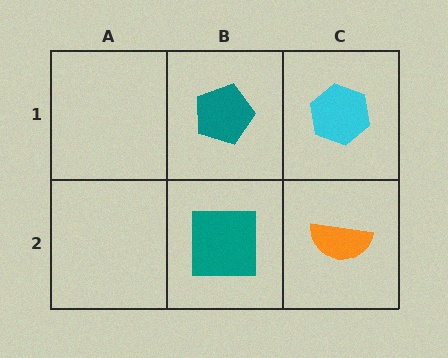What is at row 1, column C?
A cyan hexagon.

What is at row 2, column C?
An orange semicircle.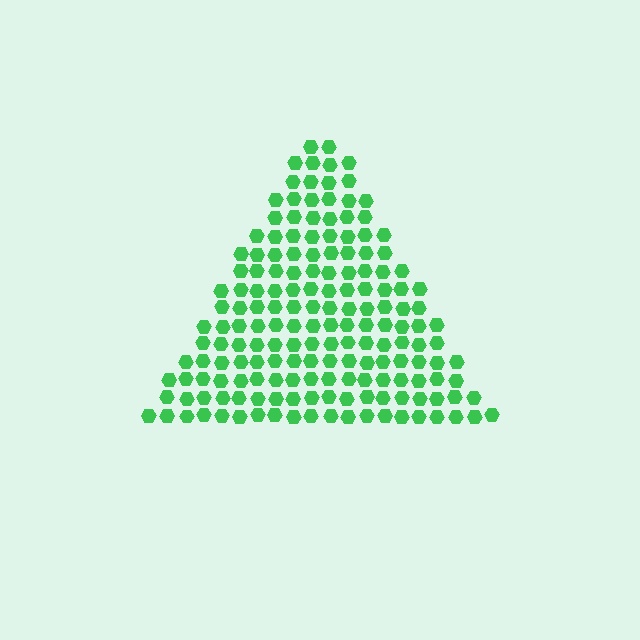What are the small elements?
The small elements are hexagons.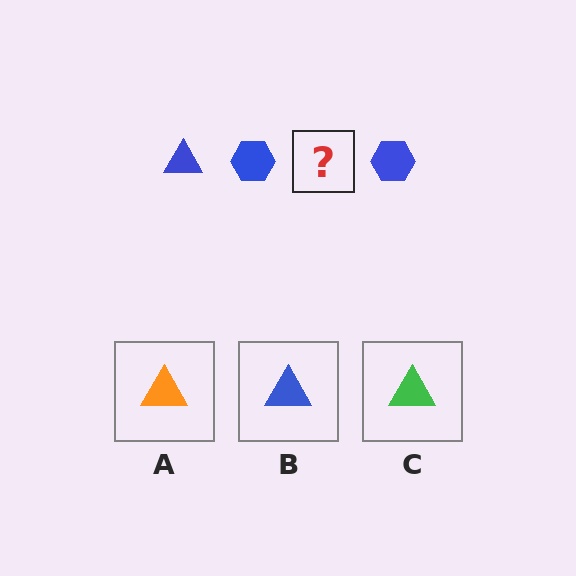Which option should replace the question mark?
Option B.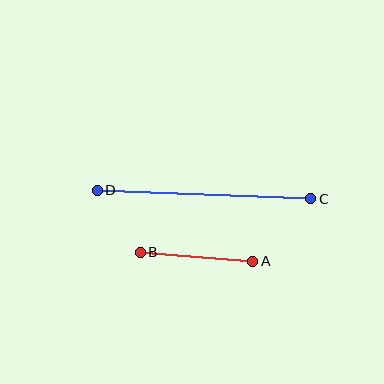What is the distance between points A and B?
The distance is approximately 113 pixels.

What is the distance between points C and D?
The distance is approximately 213 pixels.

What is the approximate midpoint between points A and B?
The midpoint is at approximately (196, 257) pixels.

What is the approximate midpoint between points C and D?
The midpoint is at approximately (204, 195) pixels.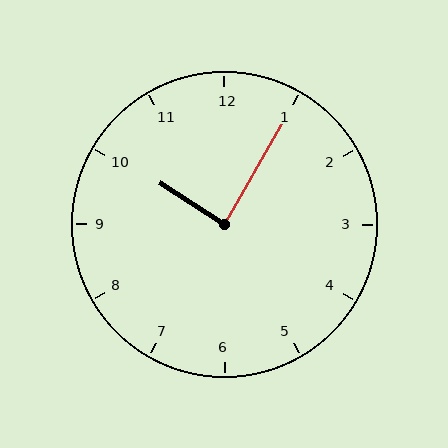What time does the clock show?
10:05.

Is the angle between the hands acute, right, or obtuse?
It is right.